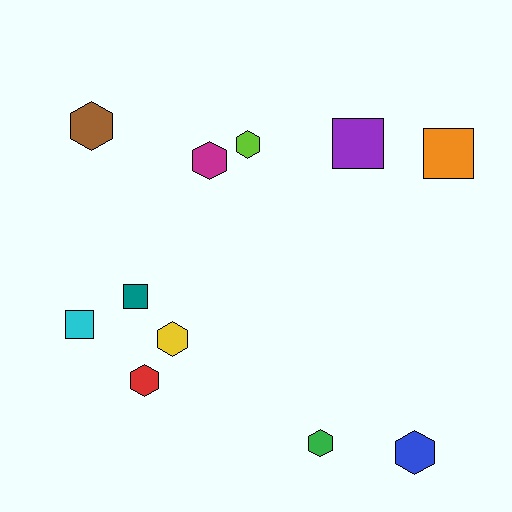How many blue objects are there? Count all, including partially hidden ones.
There is 1 blue object.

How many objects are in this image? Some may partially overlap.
There are 11 objects.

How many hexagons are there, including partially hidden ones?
There are 7 hexagons.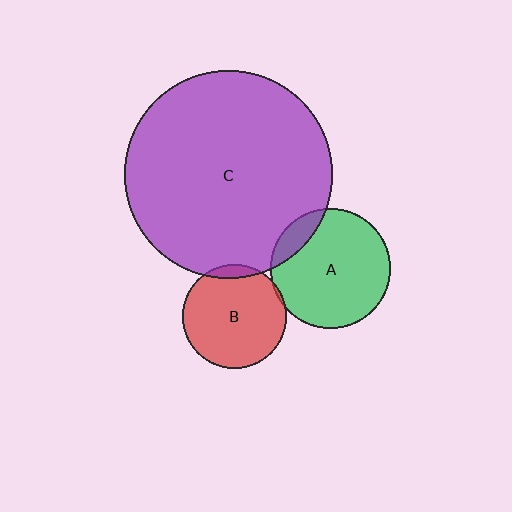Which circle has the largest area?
Circle C (purple).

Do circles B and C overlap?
Yes.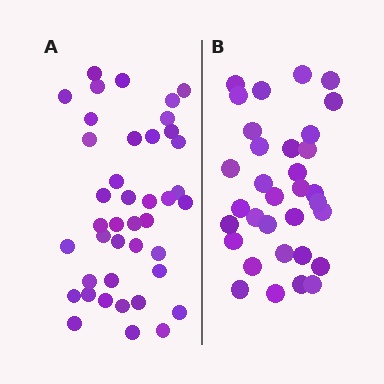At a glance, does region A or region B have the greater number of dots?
Region A (the left region) has more dots.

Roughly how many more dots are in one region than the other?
Region A has roughly 8 or so more dots than region B.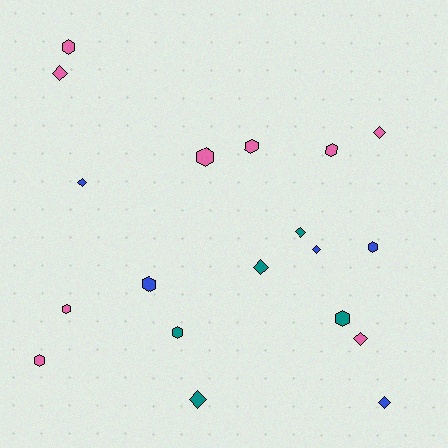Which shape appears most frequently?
Hexagon, with 10 objects.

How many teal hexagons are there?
There are 2 teal hexagons.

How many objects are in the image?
There are 19 objects.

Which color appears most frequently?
Pink, with 9 objects.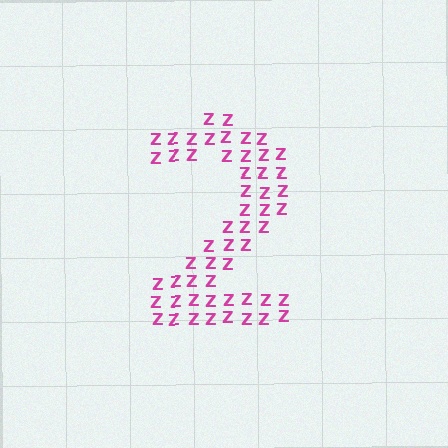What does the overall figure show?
The overall figure shows the digit 2.